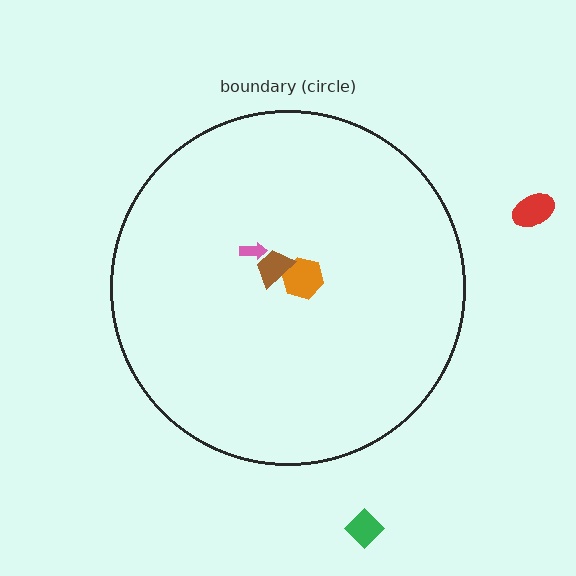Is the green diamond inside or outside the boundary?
Outside.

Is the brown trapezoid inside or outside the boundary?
Inside.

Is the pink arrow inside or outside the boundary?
Inside.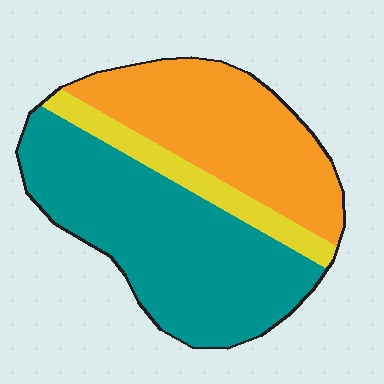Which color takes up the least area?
Yellow, at roughly 10%.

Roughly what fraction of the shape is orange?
Orange covers 36% of the shape.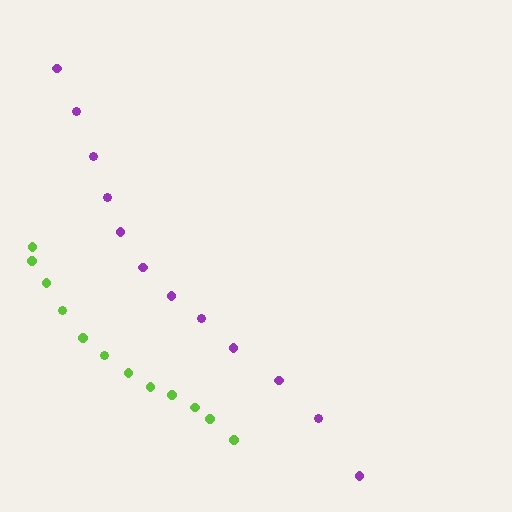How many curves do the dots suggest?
There are 2 distinct paths.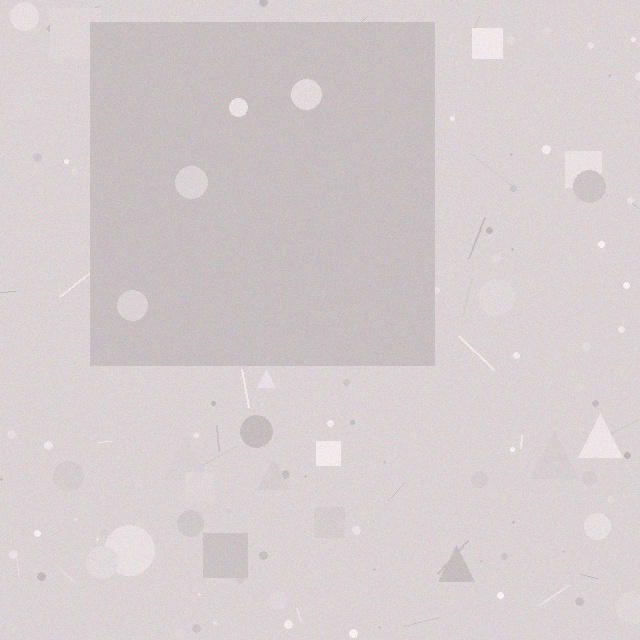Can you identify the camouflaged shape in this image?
The camouflaged shape is a square.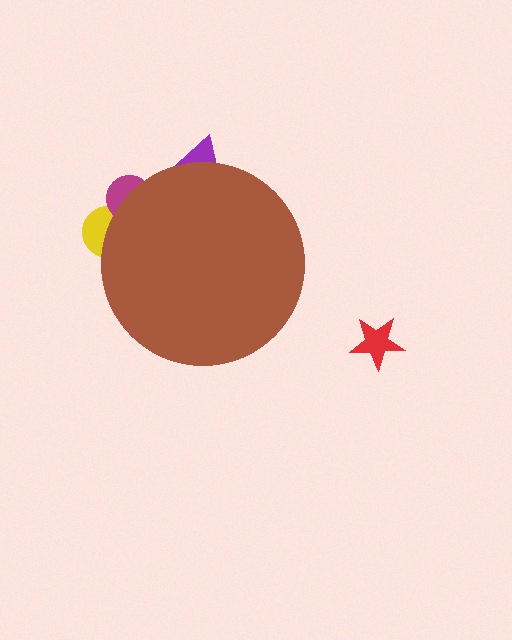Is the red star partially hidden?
No, the red star is fully visible.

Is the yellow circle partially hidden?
Yes, the yellow circle is partially hidden behind the brown circle.